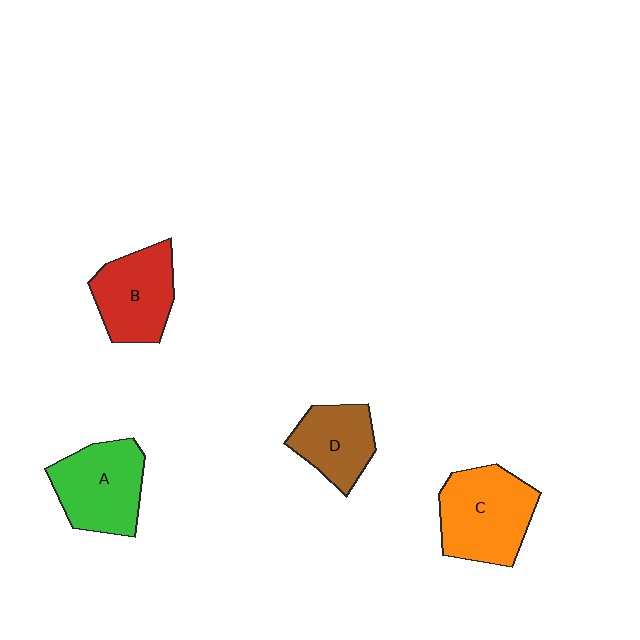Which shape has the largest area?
Shape C (orange).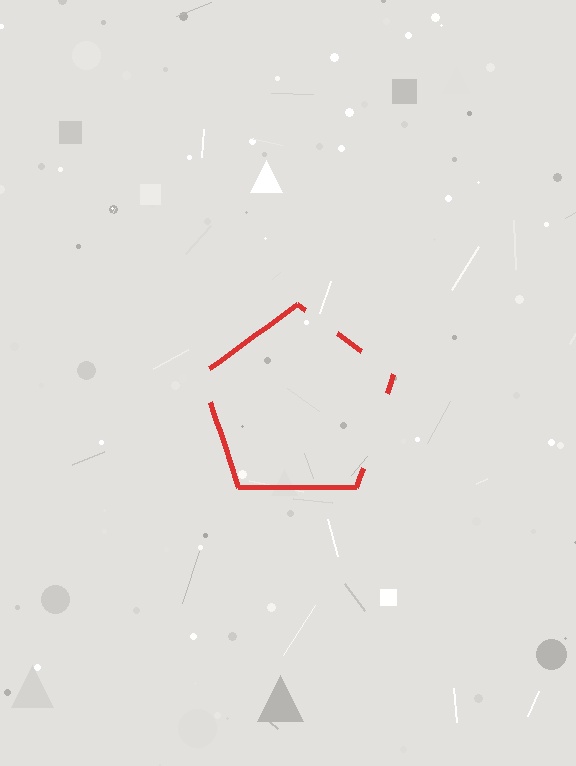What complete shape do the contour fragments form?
The contour fragments form a pentagon.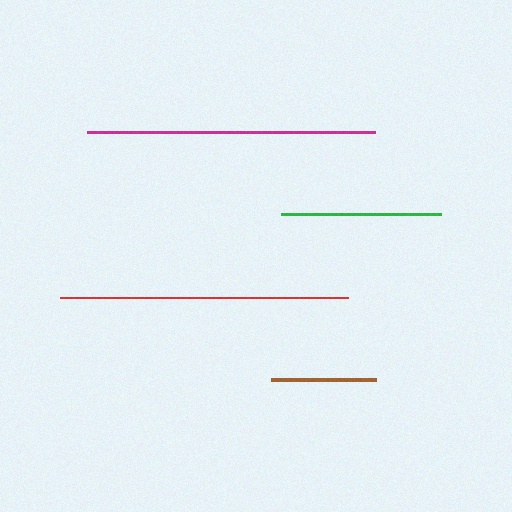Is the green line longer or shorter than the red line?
The red line is longer than the green line.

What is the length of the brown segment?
The brown segment is approximately 105 pixels long.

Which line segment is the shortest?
The brown line is the shortest at approximately 105 pixels.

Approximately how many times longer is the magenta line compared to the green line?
The magenta line is approximately 1.8 times the length of the green line.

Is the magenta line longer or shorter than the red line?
The red line is longer than the magenta line.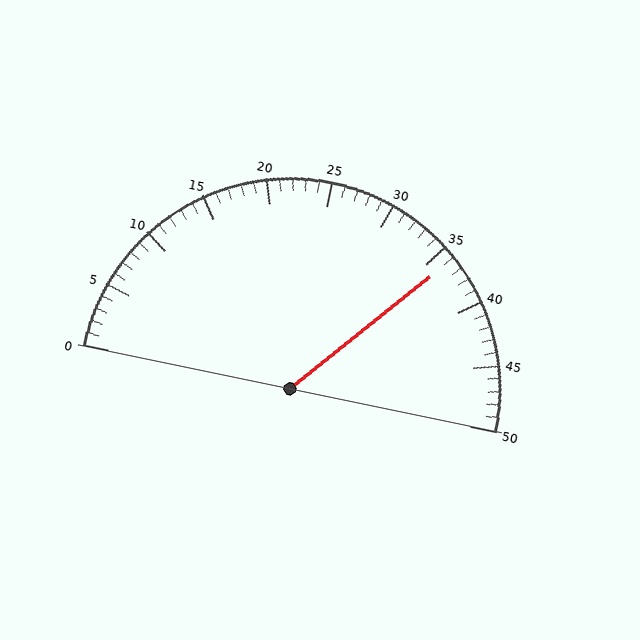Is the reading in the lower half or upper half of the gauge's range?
The reading is in the upper half of the range (0 to 50).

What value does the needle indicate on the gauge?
The needle indicates approximately 36.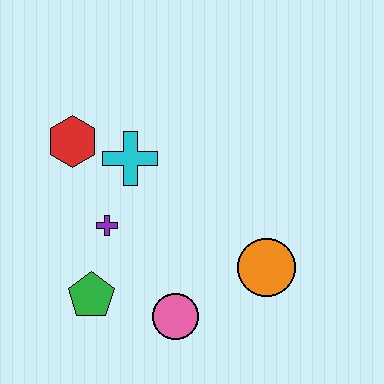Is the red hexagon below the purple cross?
No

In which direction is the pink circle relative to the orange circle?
The pink circle is to the left of the orange circle.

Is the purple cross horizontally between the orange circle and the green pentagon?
Yes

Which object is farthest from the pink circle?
The red hexagon is farthest from the pink circle.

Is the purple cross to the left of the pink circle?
Yes